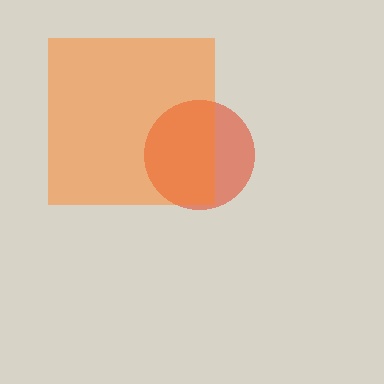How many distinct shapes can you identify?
There are 2 distinct shapes: a red circle, an orange square.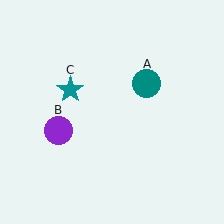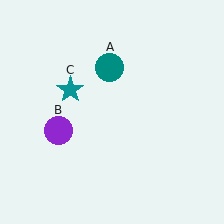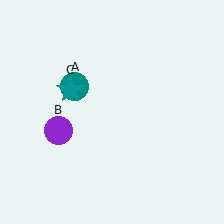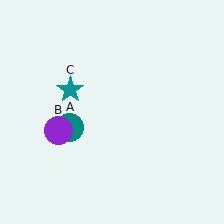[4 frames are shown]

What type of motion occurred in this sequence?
The teal circle (object A) rotated counterclockwise around the center of the scene.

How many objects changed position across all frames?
1 object changed position: teal circle (object A).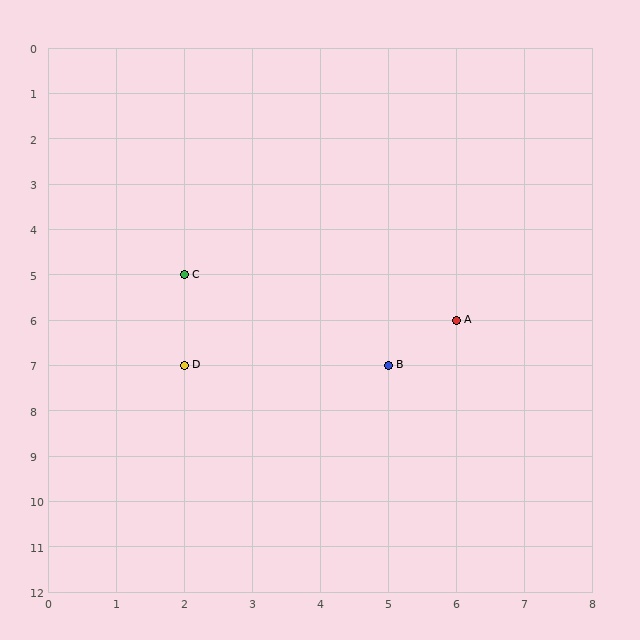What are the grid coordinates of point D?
Point D is at grid coordinates (2, 7).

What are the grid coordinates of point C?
Point C is at grid coordinates (2, 5).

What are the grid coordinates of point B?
Point B is at grid coordinates (5, 7).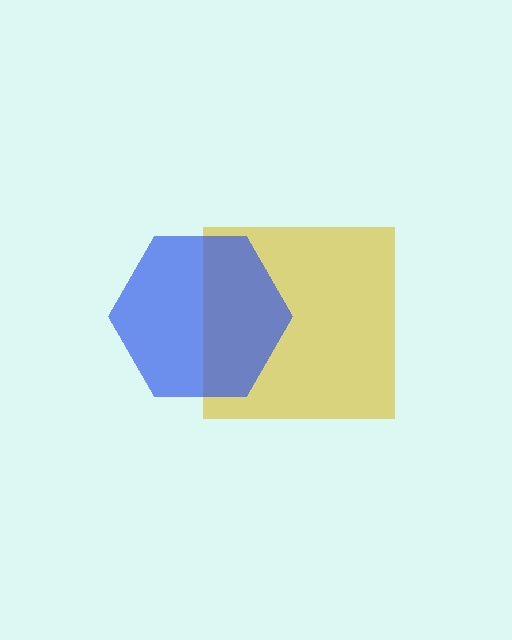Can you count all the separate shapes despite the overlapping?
Yes, there are 2 separate shapes.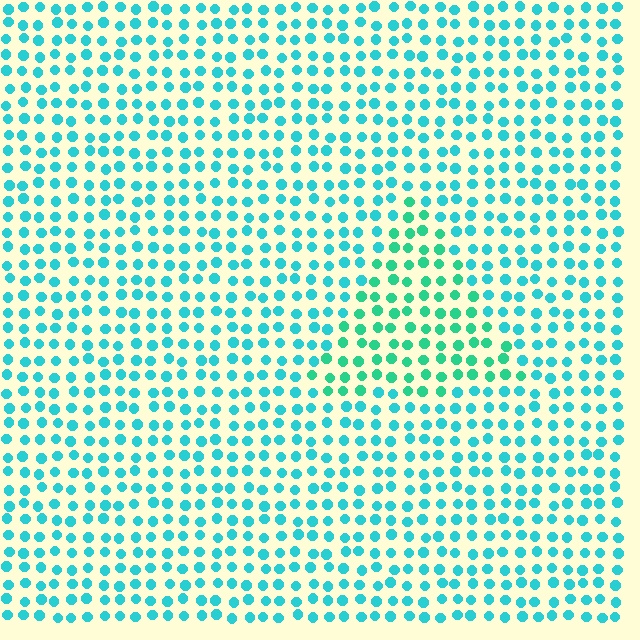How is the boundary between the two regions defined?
The boundary is defined purely by a slight shift in hue (about 27 degrees). Spacing, size, and orientation are identical on both sides.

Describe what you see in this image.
The image is filled with small cyan elements in a uniform arrangement. A triangle-shaped region is visible where the elements are tinted to a slightly different hue, forming a subtle color boundary.